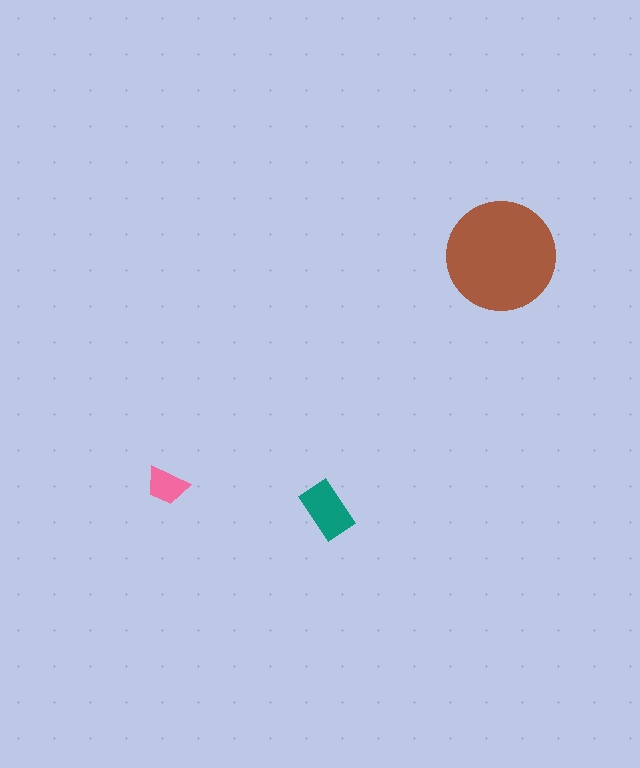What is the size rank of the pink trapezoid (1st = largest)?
3rd.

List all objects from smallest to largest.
The pink trapezoid, the teal rectangle, the brown circle.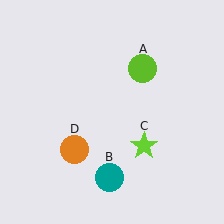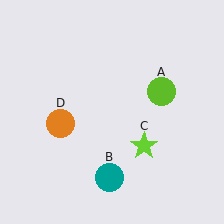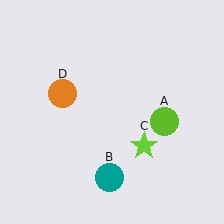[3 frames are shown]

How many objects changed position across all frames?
2 objects changed position: lime circle (object A), orange circle (object D).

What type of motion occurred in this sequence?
The lime circle (object A), orange circle (object D) rotated clockwise around the center of the scene.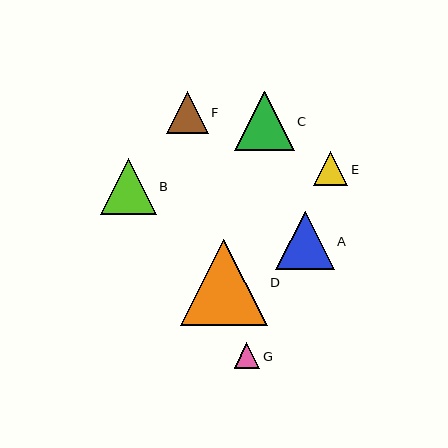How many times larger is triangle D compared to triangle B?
Triangle D is approximately 1.5 times the size of triangle B.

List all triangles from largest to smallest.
From largest to smallest: D, C, A, B, F, E, G.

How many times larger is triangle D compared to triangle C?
Triangle D is approximately 1.5 times the size of triangle C.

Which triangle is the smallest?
Triangle G is the smallest with a size of approximately 25 pixels.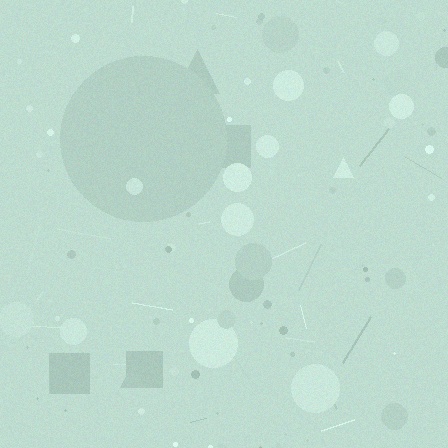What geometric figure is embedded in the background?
A circle is embedded in the background.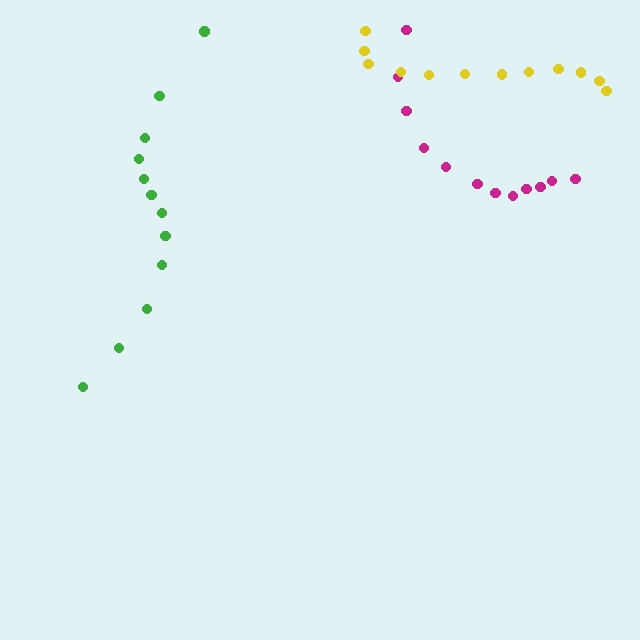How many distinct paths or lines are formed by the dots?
There are 3 distinct paths.